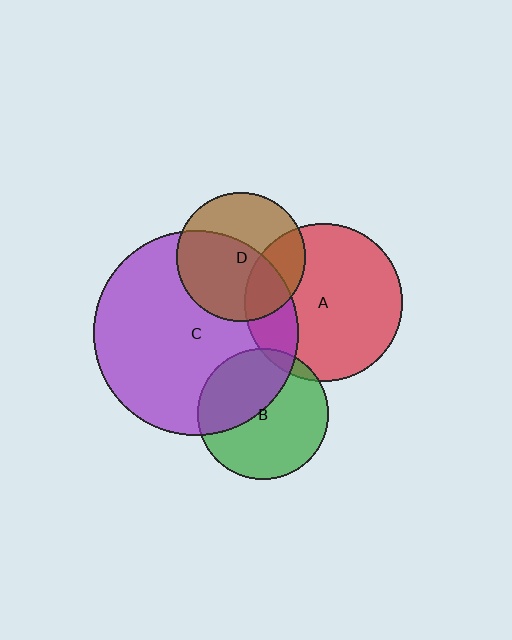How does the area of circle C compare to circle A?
Approximately 1.7 times.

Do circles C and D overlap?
Yes.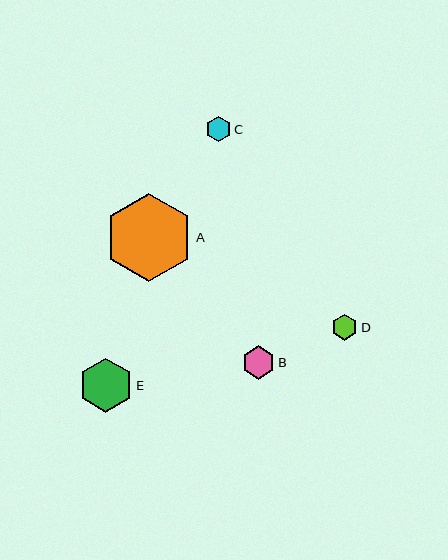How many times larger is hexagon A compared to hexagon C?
Hexagon A is approximately 3.5 times the size of hexagon C.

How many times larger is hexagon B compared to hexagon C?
Hexagon B is approximately 1.3 times the size of hexagon C.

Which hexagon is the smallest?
Hexagon C is the smallest with a size of approximately 25 pixels.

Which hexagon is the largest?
Hexagon A is the largest with a size of approximately 89 pixels.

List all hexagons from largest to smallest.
From largest to smallest: A, E, B, D, C.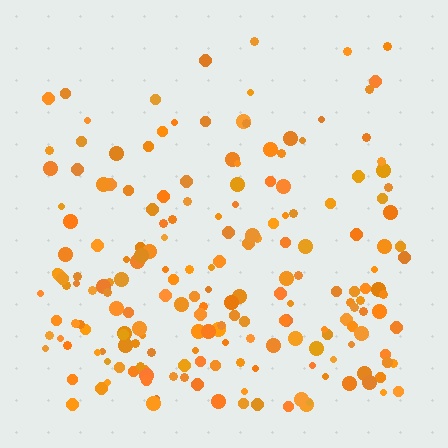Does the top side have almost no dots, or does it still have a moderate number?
Still a moderate number, just noticeably fewer than the bottom.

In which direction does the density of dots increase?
From top to bottom, with the bottom side densest.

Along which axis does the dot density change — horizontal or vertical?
Vertical.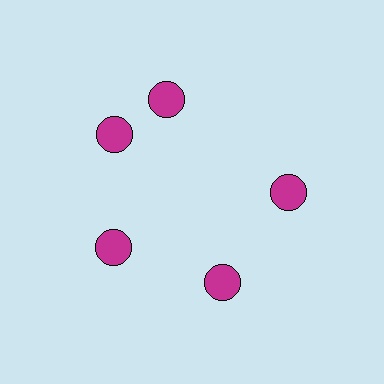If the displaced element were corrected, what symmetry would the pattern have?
It would have 5-fold rotational symmetry — the pattern would map onto itself every 72 degrees.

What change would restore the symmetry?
The symmetry would be restored by rotating it back into even spacing with its neighbors so that all 5 circles sit at equal angles and equal distance from the center.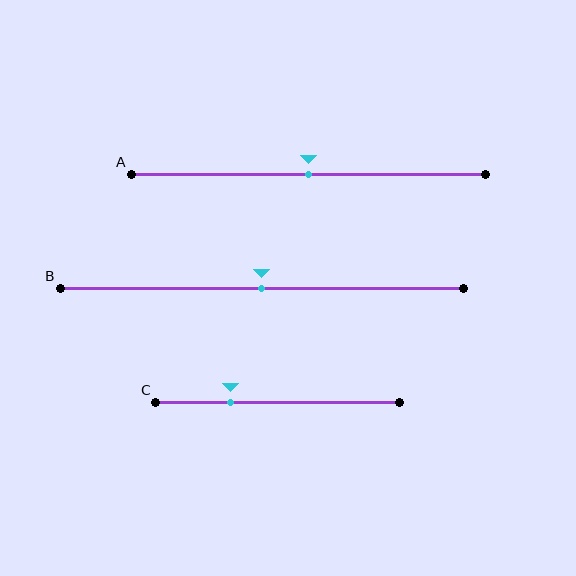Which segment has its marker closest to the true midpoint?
Segment A has its marker closest to the true midpoint.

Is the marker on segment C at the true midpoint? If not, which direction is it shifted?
No, the marker on segment C is shifted to the left by about 19% of the segment length.